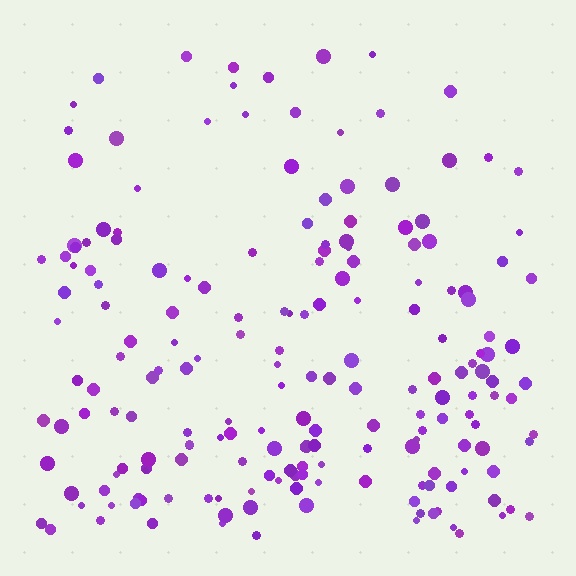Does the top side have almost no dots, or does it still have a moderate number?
Still a moderate number, just noticeably fewer than the bottom.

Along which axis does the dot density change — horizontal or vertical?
Vertical.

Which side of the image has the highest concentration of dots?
The bottom.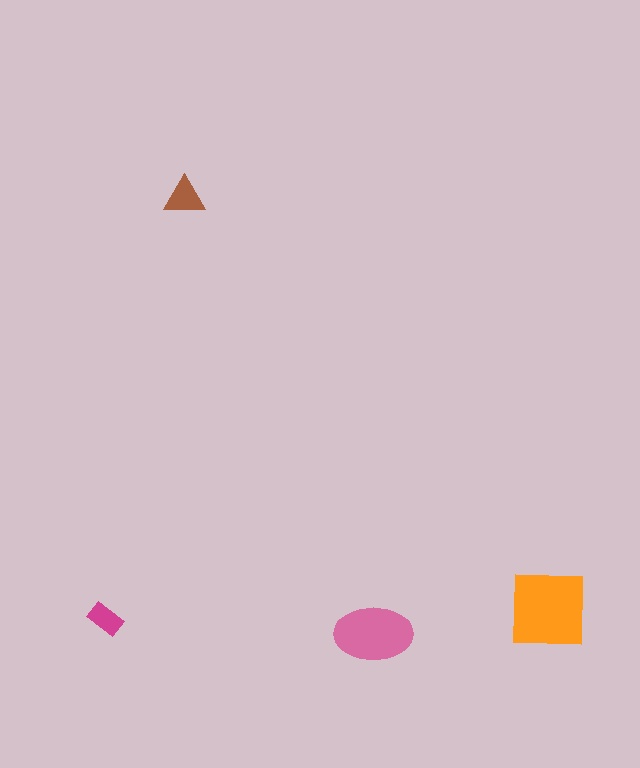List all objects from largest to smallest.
The orange square, the pink ellipse, the brown triangle, the magenta rectangle.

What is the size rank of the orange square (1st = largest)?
1st.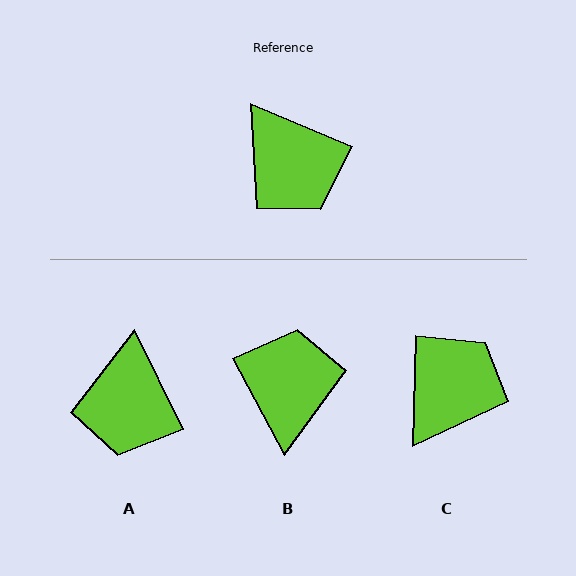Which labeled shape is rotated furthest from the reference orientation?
B, about 141 degrees away.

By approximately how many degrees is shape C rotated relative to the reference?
Approximately 112 degrees counter-clockwise.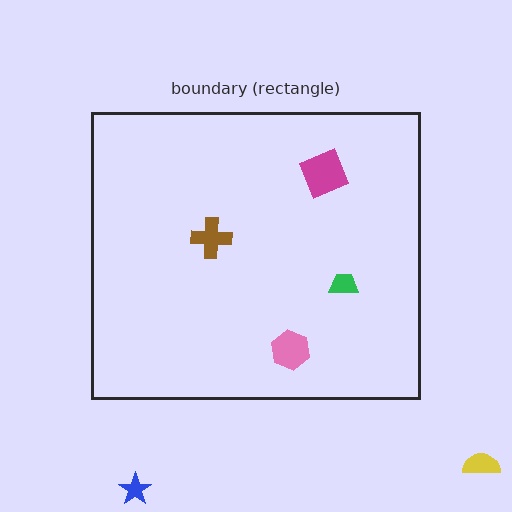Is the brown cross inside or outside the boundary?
Inside.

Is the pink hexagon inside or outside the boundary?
Inside.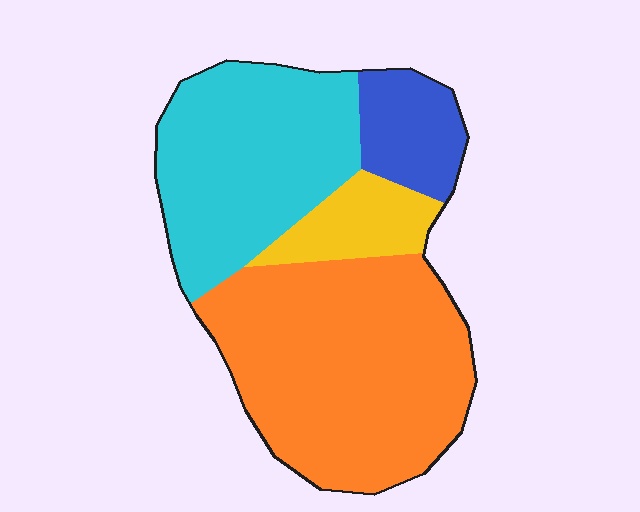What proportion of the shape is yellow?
Yellow takes up about one tenth (1/10) of the shape.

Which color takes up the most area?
Orange, at roughly 45%.